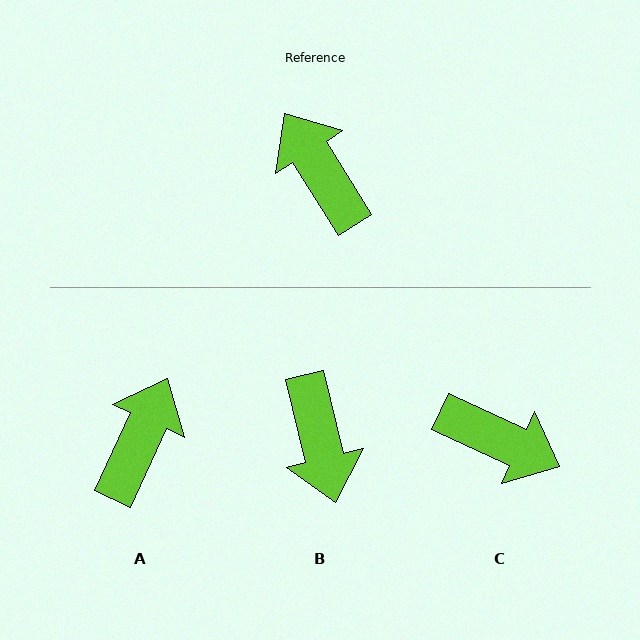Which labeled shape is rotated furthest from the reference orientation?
B, about 162 degrees away.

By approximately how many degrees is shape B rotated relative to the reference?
Approximately 162 degrees counter-clockwise.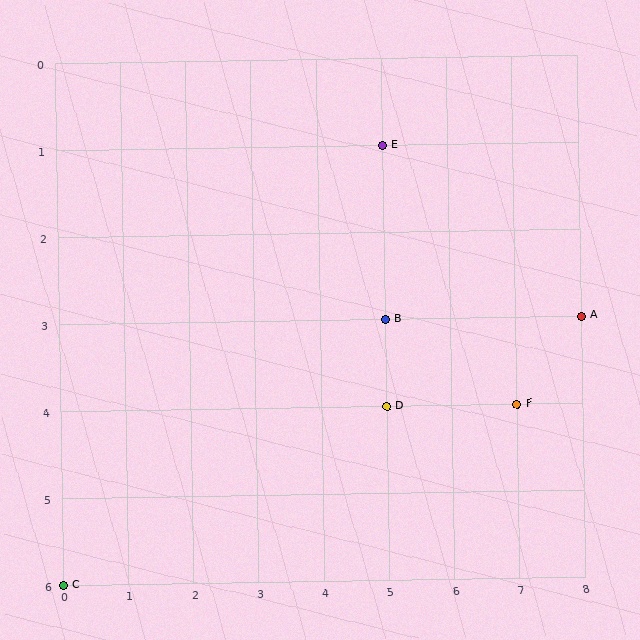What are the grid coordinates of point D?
Point D is at grid coordinates (5, 4).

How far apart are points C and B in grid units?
Points C and B are 5 columns and 3 rows apart (about 5.8 grid units diagonally).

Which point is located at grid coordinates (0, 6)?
Point C is at (0, 6).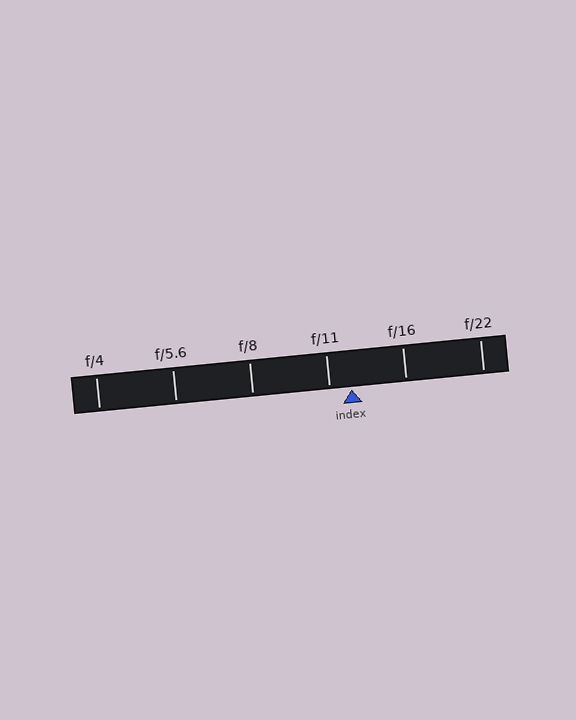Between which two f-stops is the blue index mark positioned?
The index mark is between f/11 and f/16.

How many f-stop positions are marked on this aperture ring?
There are 6 f-stop positions marked.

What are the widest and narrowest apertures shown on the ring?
The widest aperture shown is f/4 and the narrowest is f/22.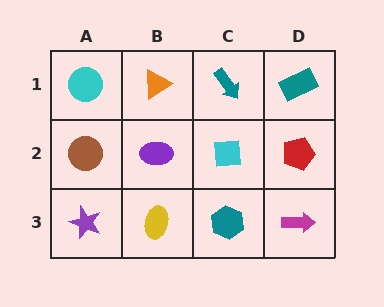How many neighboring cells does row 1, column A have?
2.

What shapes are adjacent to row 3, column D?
A red pentagon (row 2, column D), a teal hexagon (row 3, column C).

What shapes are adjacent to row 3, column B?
A purple ellipse (row 2, column B), a purple star (row 3, column A), a teal hexagon (row 3, column C).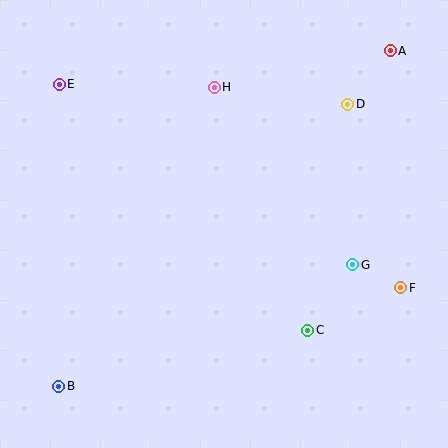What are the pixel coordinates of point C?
Point C is at (308, 330).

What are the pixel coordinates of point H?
Point H is at (214, 87).